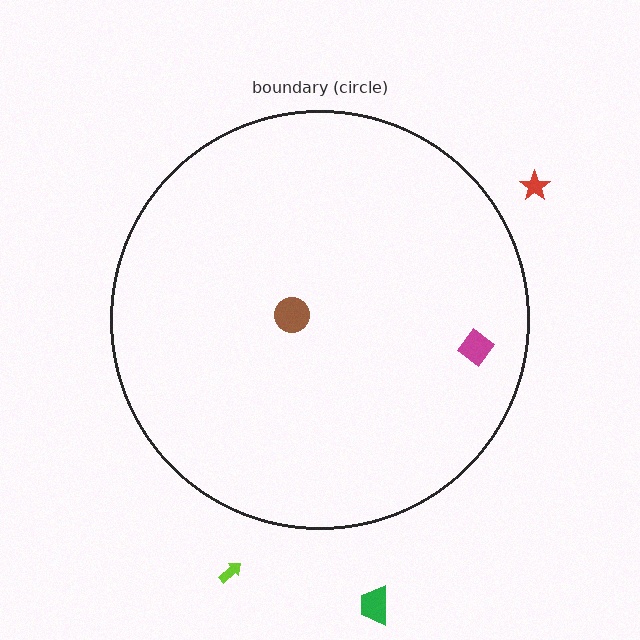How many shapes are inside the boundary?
2 inside, 3 outside.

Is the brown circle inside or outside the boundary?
Inside.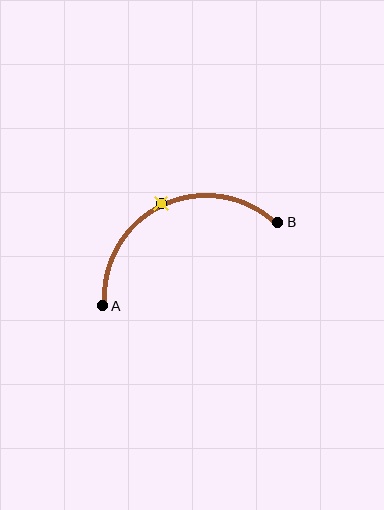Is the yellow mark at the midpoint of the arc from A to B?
Yes. The yellow mark lies on the arc at equal arc-length from both A and B — it is the arc midpoint.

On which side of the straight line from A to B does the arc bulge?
The arc bulges above the straight line connecting A and B.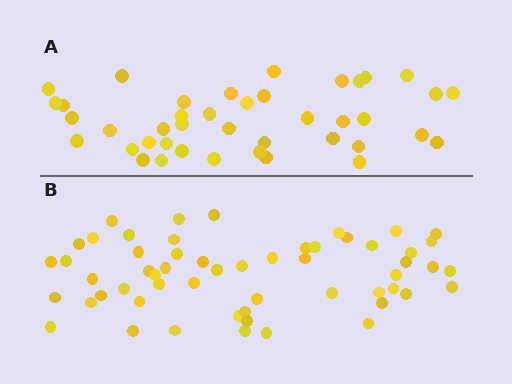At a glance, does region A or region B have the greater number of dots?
Region B (the bottom region) has more dots.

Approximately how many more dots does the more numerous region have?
Region B has approximately 15 more dots than region A.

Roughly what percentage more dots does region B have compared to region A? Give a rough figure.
About 35% more.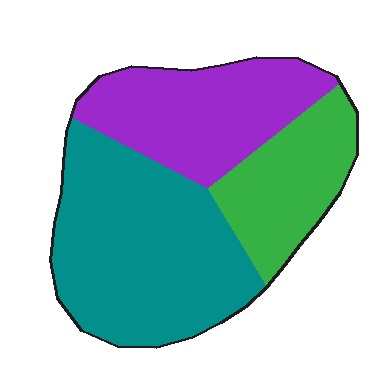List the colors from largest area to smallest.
From largest to smallest: teal, purple, green.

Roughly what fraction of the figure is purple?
Purple covers 30% of the figure.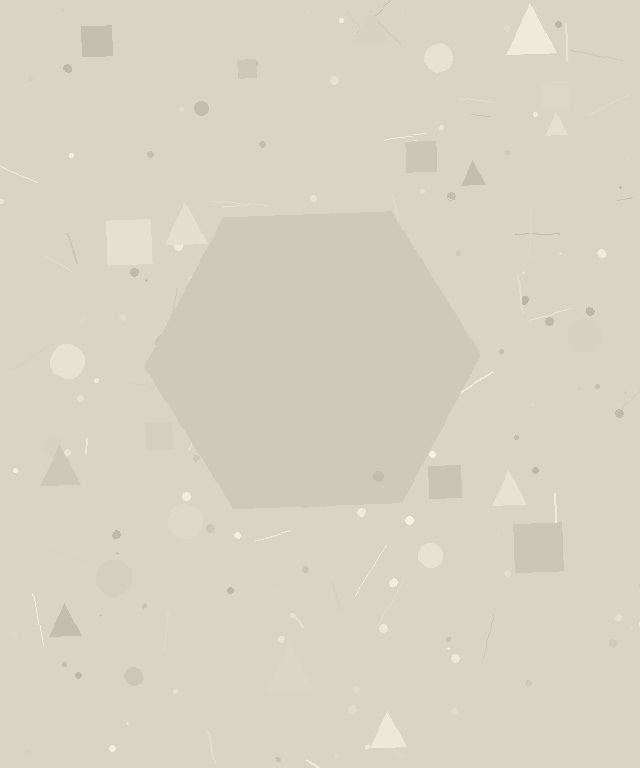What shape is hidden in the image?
A hexagon is hidden in the image.